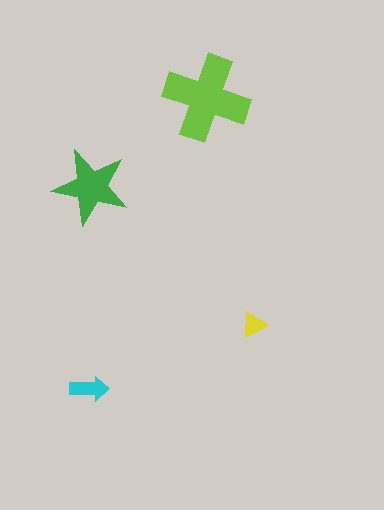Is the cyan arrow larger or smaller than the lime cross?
Smaller.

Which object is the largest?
The lime cross.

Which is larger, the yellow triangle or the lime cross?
The lime cross.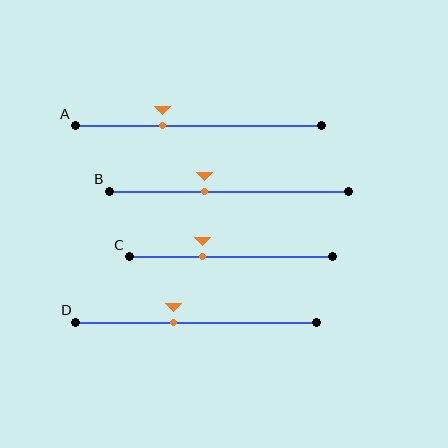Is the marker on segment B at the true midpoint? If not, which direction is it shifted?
No, the marker on segment B is shifted to the left by about 10% of the segment length.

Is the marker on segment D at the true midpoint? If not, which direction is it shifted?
No, the marker on segment D is shifted to the left by about 9% of the segment length.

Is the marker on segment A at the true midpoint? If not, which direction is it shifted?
No, the marker on segment A is shifted to the left by about 15% of the segment length.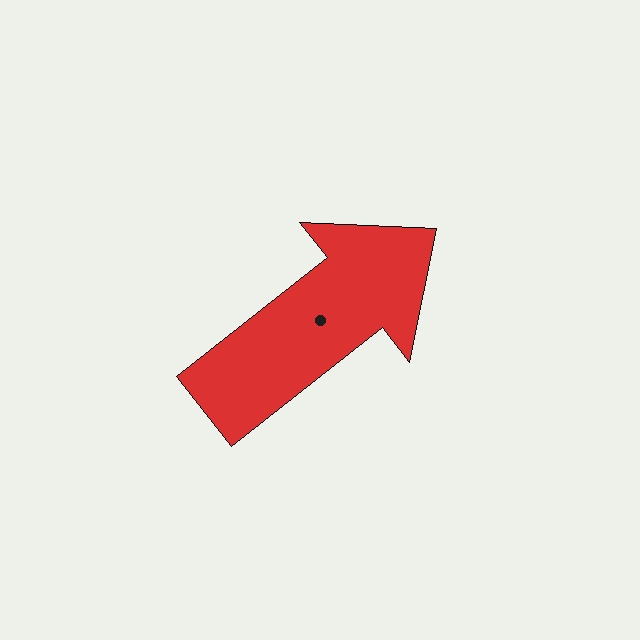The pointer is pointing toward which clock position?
Roughly 2 o'clock.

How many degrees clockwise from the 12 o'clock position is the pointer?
Approximately 52 degrees.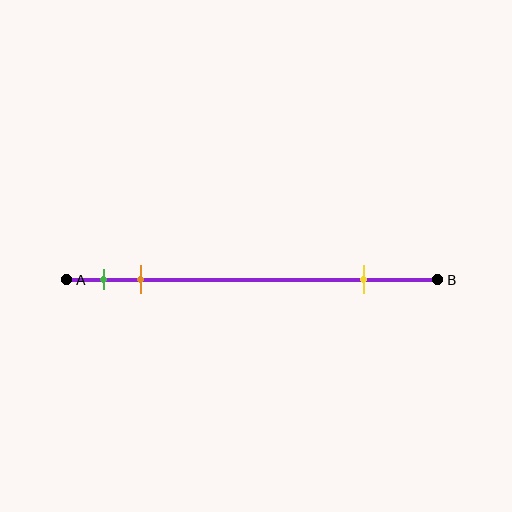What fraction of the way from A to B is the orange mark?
The orange mark is approximately 20% (0.2) of the way from A to B.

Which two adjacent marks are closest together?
The green and orange marks are the closest adjacent pair.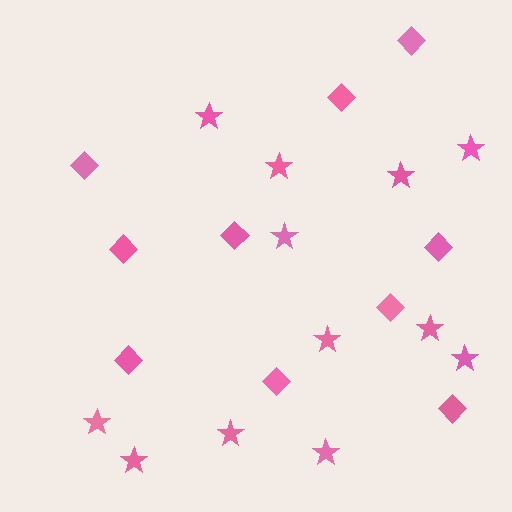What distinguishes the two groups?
There are 2 groups: one group of stars (12) and one group of diamonds (10).